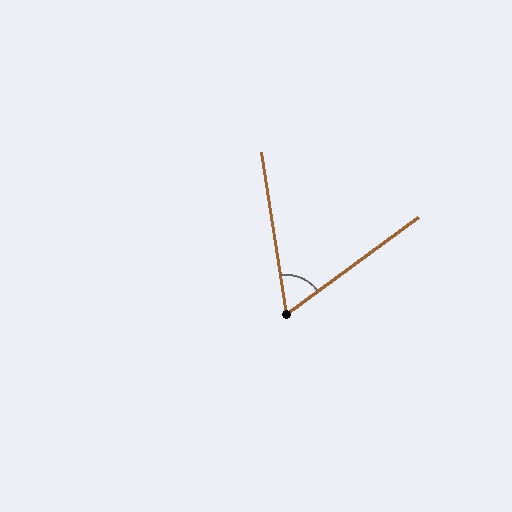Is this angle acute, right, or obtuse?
It is acute.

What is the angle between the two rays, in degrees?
Approximately 62 degrees.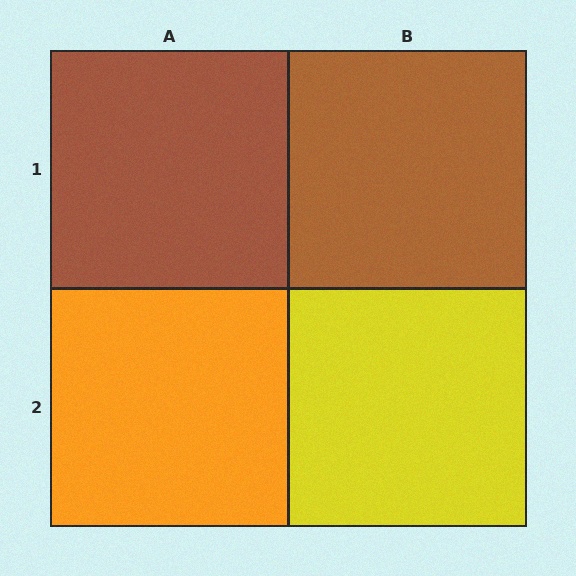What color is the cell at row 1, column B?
Brown.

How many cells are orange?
1 cell is orange.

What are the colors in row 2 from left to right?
Orange, yellow.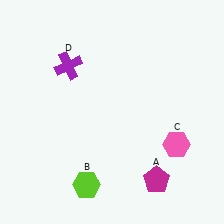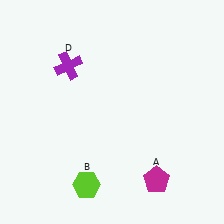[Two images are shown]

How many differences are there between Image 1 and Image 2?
There is 1 difference between the two images.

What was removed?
The pink hexagon (C) was removed in Image 2.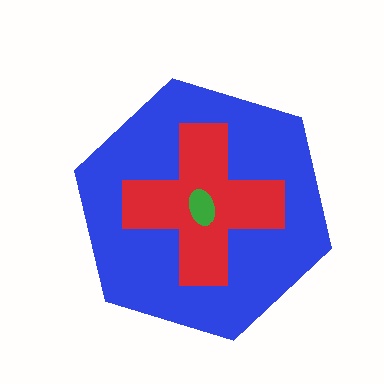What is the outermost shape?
The blue hexagon.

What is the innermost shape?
The green ellipse.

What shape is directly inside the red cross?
The green ellipse.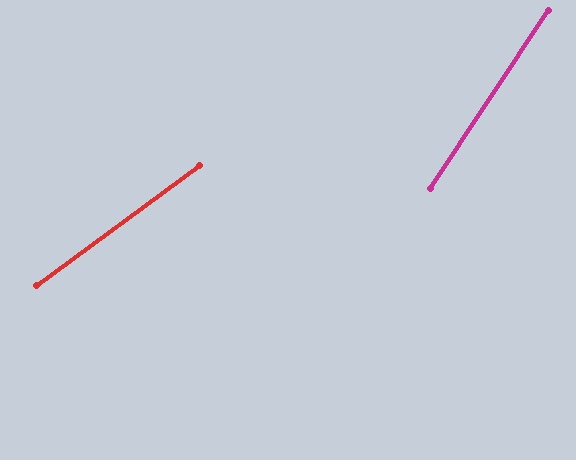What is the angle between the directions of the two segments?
Approximately 20 degrees.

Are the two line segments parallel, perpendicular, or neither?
Neither parallel nor perpendicular — they differ by about 20°.